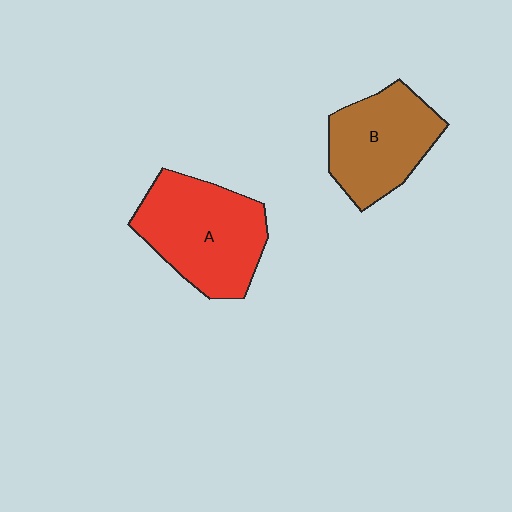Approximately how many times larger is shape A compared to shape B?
Approximately 1.2 times.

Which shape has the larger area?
Shape A (red).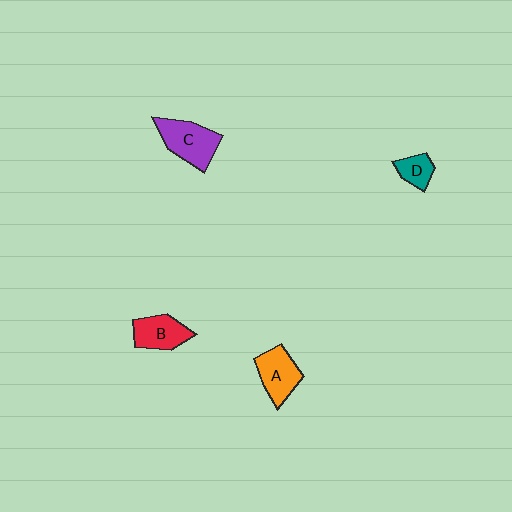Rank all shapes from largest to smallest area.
From largest to smallest: C (purple), A (orange), B (red), D (teal).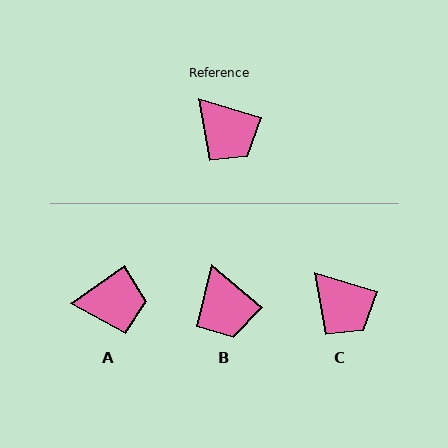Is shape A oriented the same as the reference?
No, it is off by about 51 degrees.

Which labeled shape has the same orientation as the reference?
C.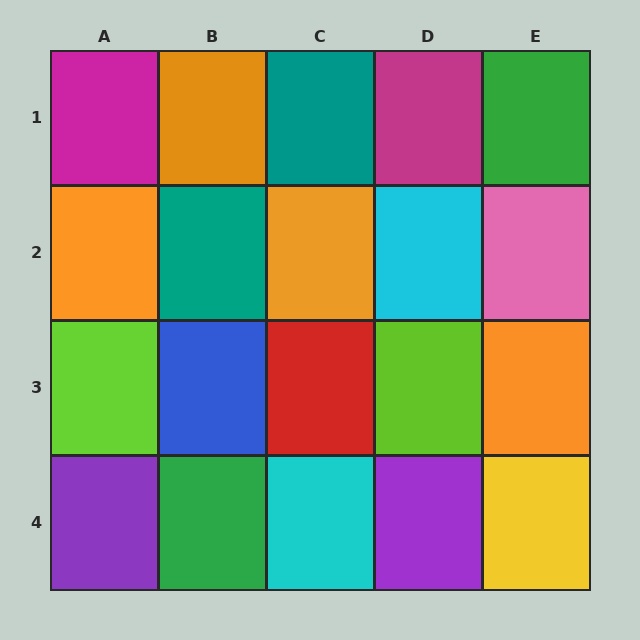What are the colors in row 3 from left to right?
Lime, blue, red, lime, orange.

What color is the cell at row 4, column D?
Purple.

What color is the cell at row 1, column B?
Orange.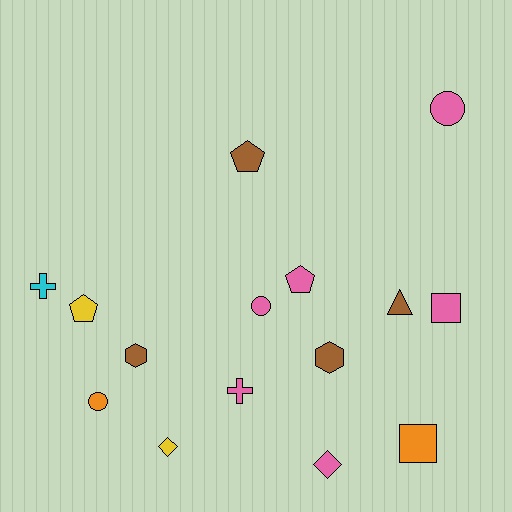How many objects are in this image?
There are 15 objects.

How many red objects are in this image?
There are no red objects.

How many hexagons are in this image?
There are 2 hexagons.